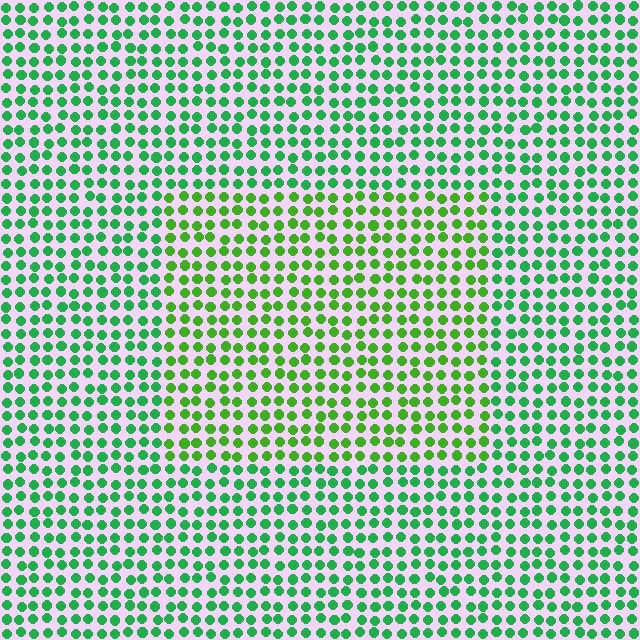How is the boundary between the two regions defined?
The boundary is defined purely by a slight shift in hue (about 30 degrees). Spacing, size, and orientation are identical on both sides.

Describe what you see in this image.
The image is filled with small green elements in a uniform arrangement. A rectangle-shaped region is visible where the elements are tinted to a slightly different hue, forming a subtle color boundary.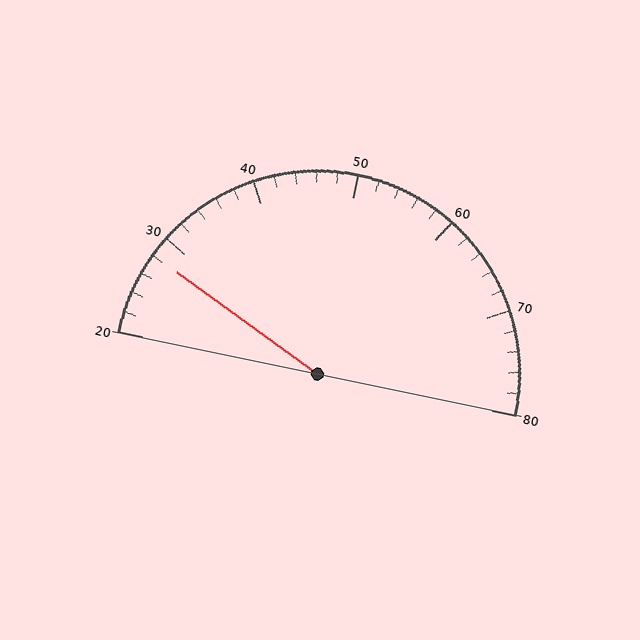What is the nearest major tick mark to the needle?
The nearest major tick mark is 30.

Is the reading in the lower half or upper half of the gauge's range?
The reading is in the lower half of the range (20 to 80).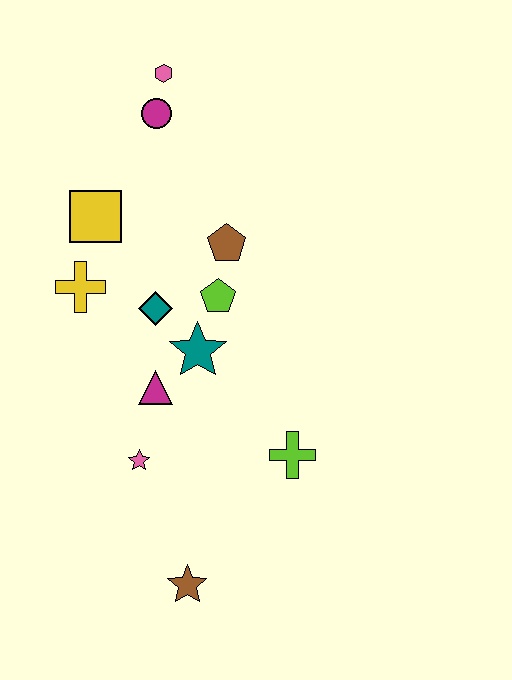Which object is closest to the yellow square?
The yellow cross is closest to the yellow square.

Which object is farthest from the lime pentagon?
The brown star is farthest from the lime pentagon.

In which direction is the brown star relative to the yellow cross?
The brown star is below the yellow cross.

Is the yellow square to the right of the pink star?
No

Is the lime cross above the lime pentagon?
No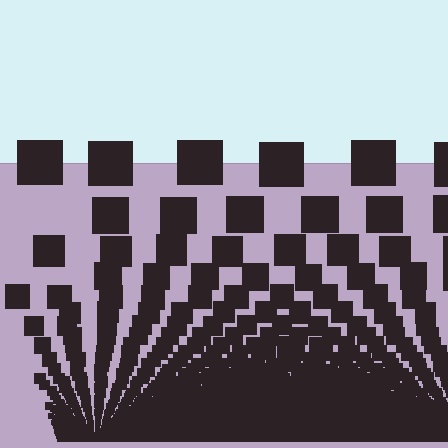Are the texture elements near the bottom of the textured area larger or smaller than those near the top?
Smaller. The gradient is inverted — elements near the bottom are smaller and denser.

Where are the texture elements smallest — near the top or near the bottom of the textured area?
Near the bottom.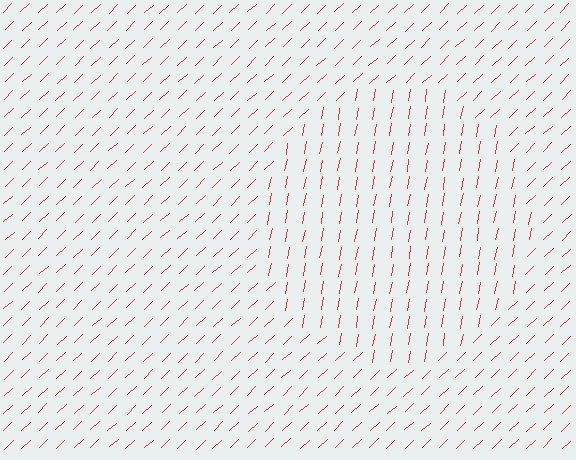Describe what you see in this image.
The image is filled with small red line segments. A circle region in the image has lines oriented differently from the surrounding lines, creating a visible texture boundary.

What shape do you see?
I see a circle.